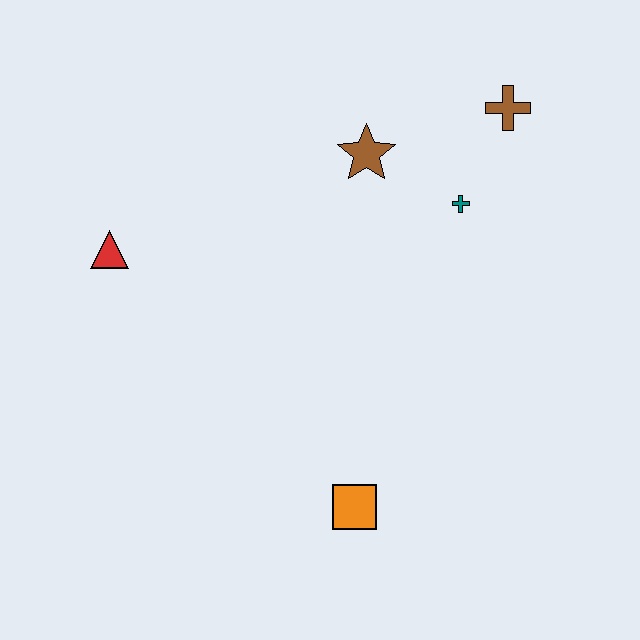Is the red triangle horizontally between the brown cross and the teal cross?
No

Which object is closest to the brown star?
The teal cross is closest to the brown star.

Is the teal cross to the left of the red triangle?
No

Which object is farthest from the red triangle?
The brown cross is farthest from the red triangle.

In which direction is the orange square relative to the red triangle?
The orange square is below the red triangle.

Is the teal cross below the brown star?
Yes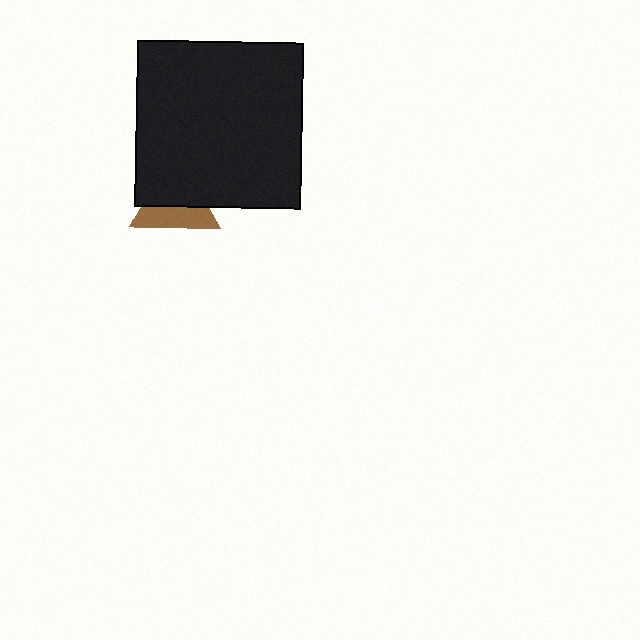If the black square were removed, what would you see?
You would see the complete brown triangle.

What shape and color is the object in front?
The object in front is a black square.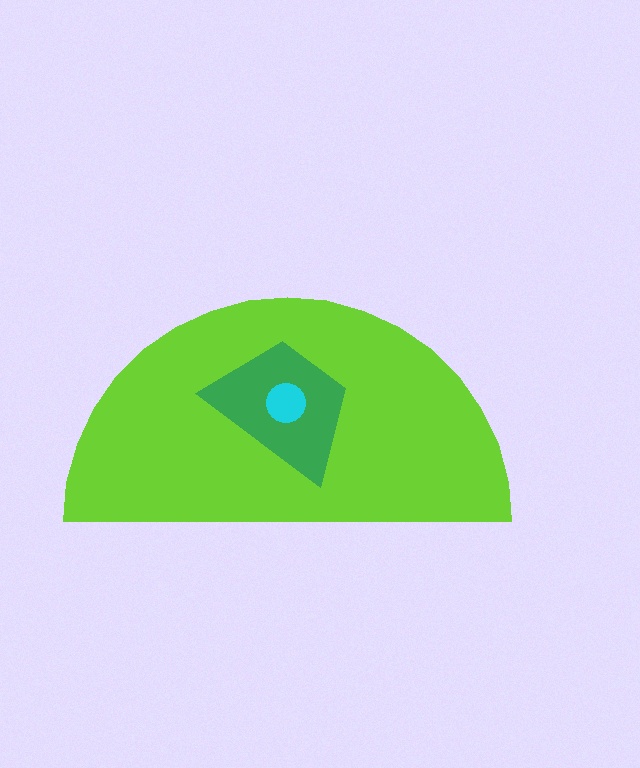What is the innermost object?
The cyan circle.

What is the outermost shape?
The lime semicircle.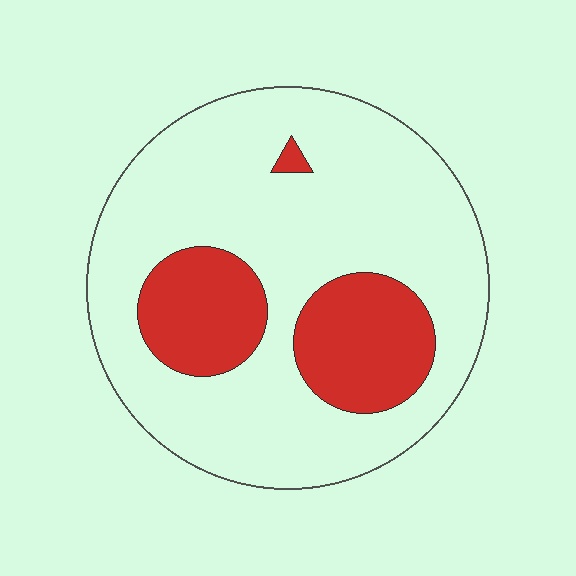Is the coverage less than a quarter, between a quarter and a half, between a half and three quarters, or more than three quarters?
Less than a quarter.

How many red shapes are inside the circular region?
3.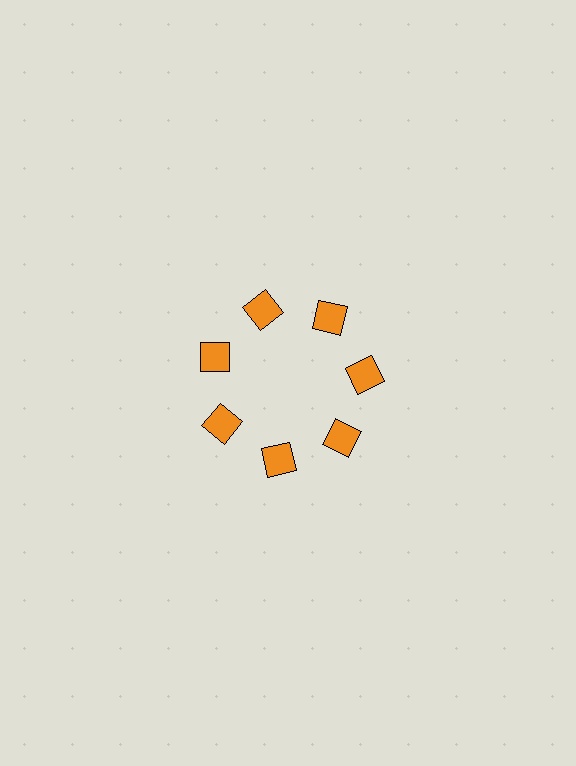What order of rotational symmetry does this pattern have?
This pattern has 7-fold rotational symmetry.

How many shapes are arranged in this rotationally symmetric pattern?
There are 7 shapes, arranged in 7 groups of 1.